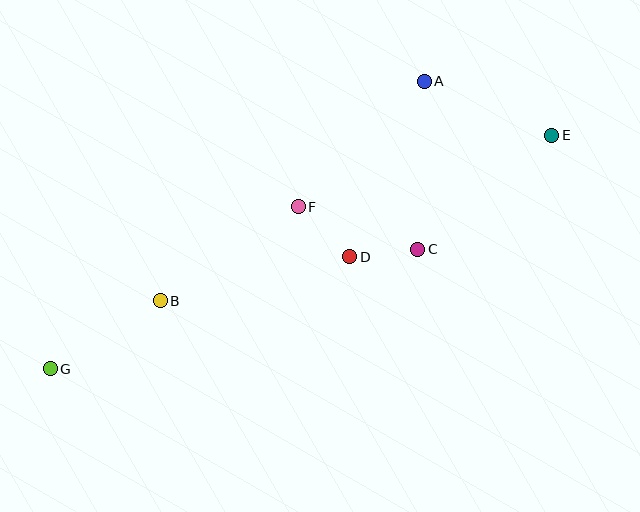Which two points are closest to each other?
Points C and D are closest to each other.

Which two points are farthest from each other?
Points E and G are farthest from each other.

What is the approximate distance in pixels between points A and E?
The distance between A and E is approximately 138 pixels.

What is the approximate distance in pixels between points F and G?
The distance between F and G is approximately 296 pixels.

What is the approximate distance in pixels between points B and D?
The distance between B and D is approximately 194 pixels.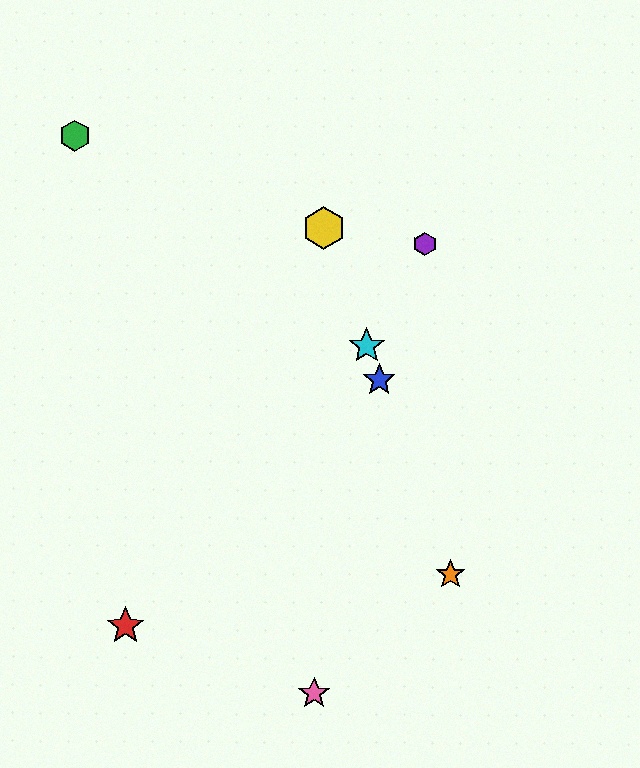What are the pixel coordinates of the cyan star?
The cyan star is at (367, 346).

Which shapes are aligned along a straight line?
The blue star, the yellow hexagon, the orange star, the cyan star are aligned along a straight line.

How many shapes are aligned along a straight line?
4 shapes (the blue star, the yellow hexagon, the orange star, the cyan star) are aligned along a straight line.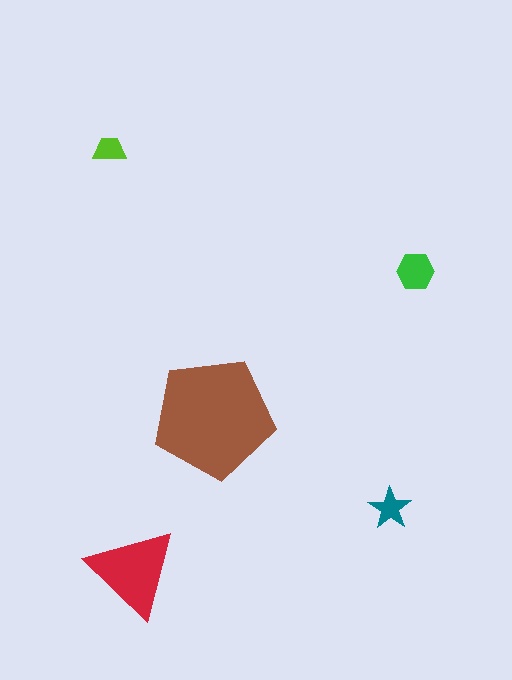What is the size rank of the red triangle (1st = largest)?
2nd.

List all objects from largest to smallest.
The brown pentagon, the red triangle, the green hexagon, the teal star, the lime trapezoid.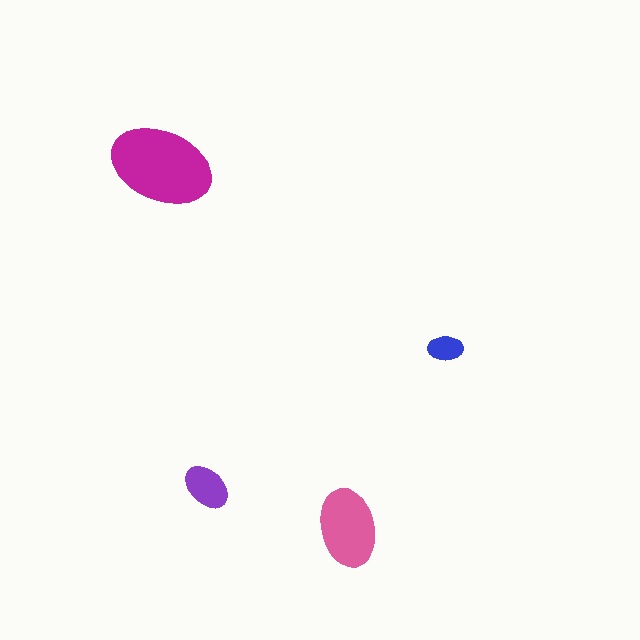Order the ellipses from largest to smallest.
the magenta one, the pink one, the purple one, the blue one.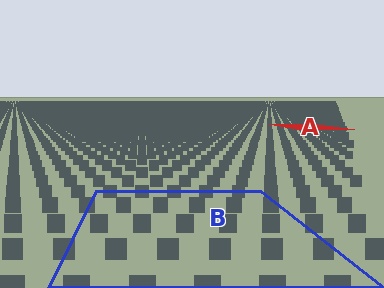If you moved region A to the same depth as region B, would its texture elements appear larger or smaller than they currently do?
They would appear larger. At a closer depth, the same texture elements are projected at a bigger on-screen size.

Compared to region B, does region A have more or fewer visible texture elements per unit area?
Region A has more texture elements per unit area — they are packed more densely because it is farther away.